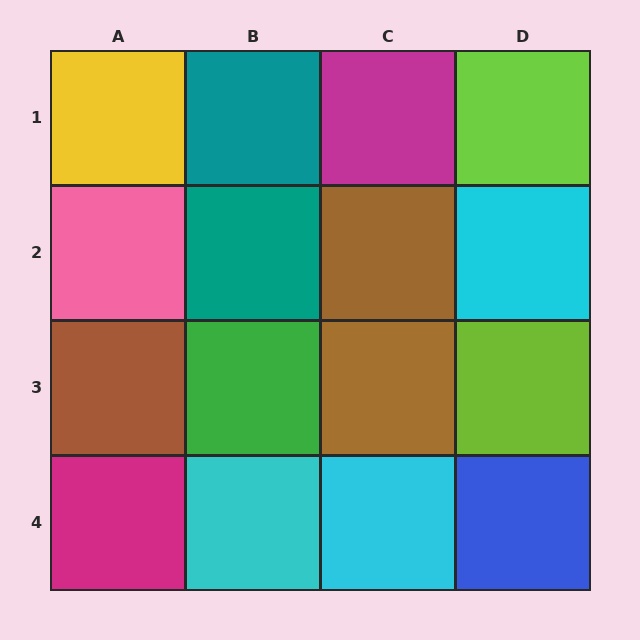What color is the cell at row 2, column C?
Brown.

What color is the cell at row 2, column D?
Cyan.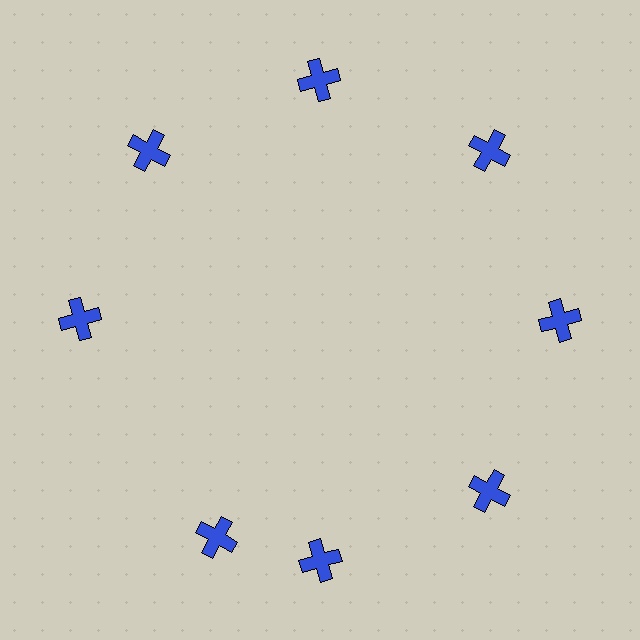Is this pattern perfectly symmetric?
No. The 8 blue crosses are arranged in a ring, but one element near the 8 o'clock position is rotated out of alignment along the ring, breaking the 8-fold rotational symmetry.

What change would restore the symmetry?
The symmetry would be restored by rotating it back into even spacing with its neighbors so that all 8 crosses sit at equal angles and equal distance from the center.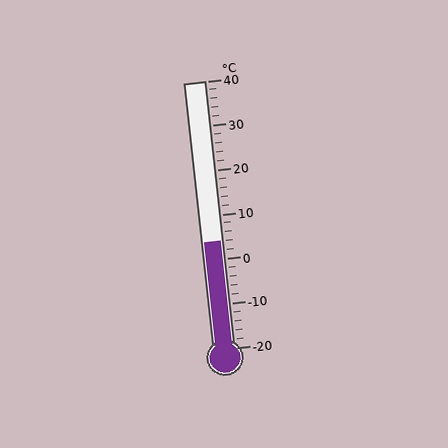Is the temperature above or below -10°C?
The temperature is above -10°C.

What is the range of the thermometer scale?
The thermometer scale ranges from -20°C to 40°C.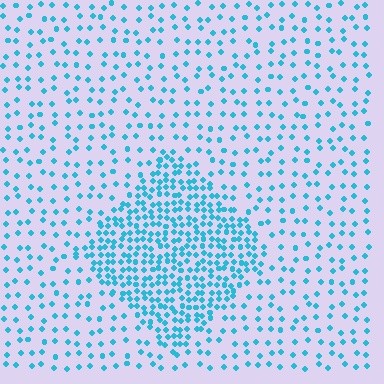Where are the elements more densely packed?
The elements are more densely packed inside the diamond boundary.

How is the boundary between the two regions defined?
The boundary is defined by a change in element density (approximately 2.6x ratio). All elements are the same color, size, and shape.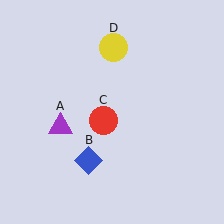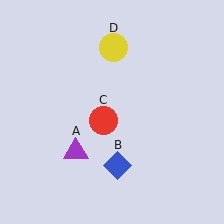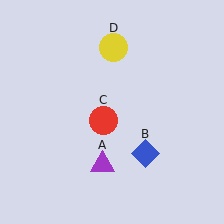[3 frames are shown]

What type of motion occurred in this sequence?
The purple triangle (object A), blue diamond (object B) rotated counterclockwise around the center of the scene.